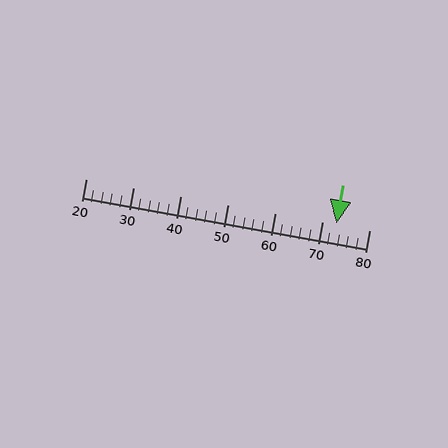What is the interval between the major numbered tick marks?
The major tick marks are spaced 10 units apart.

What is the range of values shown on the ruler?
The ruler shows values from 20 to 80.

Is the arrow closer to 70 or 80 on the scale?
The arrow is closer to 70.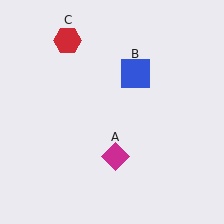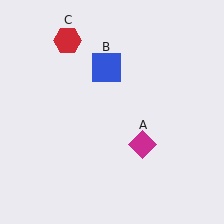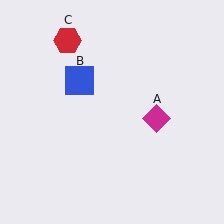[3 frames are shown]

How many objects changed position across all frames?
2 objects changed position: magenta diamond (object A), blue square (object B).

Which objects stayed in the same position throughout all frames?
Red hexagon (object C) remained stationary.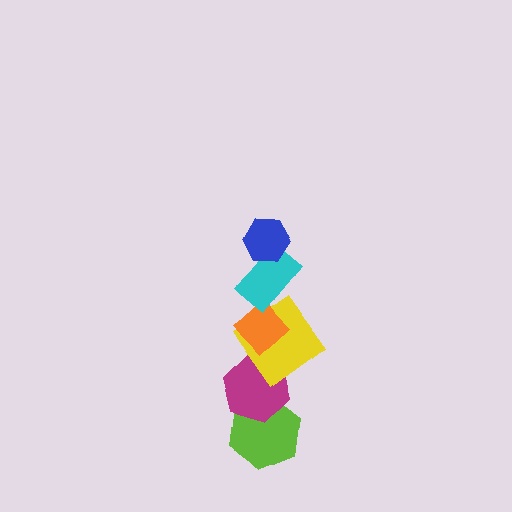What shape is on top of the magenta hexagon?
The yellow diamond is on top of the magenta hexagon.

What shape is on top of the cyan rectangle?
The blue hexagon is on top of the cyan rectangle.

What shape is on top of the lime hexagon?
The magenta hexagon is on top of the lime hexagon.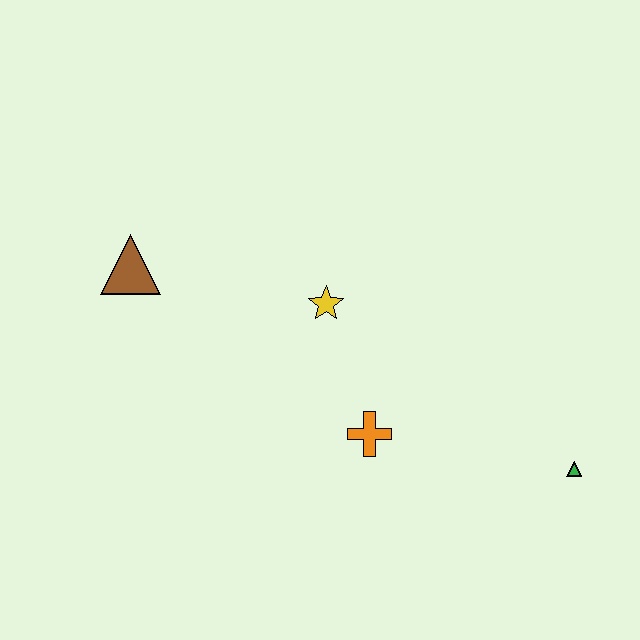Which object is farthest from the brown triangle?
The green triangle is farthest from the brown triangle.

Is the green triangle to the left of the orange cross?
No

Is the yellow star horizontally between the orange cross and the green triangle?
No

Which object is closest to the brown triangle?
The yellow star is closest to the brown triangle.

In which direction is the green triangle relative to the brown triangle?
The green triangle is to the right of the brown triangle.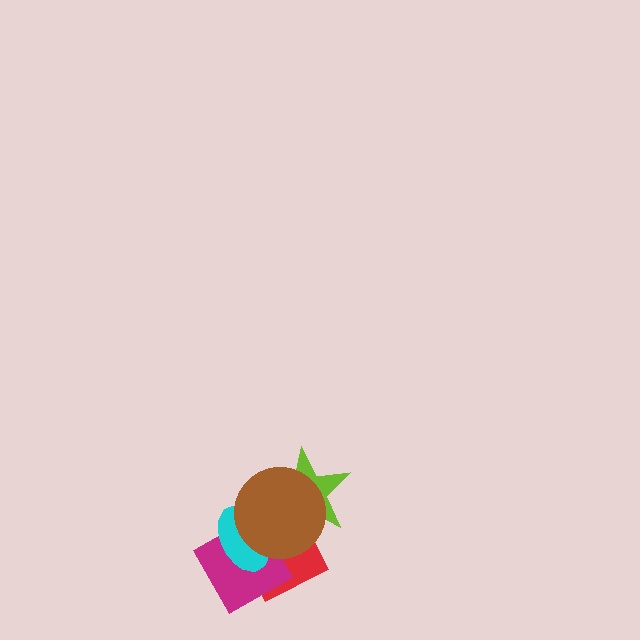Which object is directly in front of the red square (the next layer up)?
The magenta square is directly in front of the red square.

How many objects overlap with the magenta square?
3 objects overlap with the magenta square.